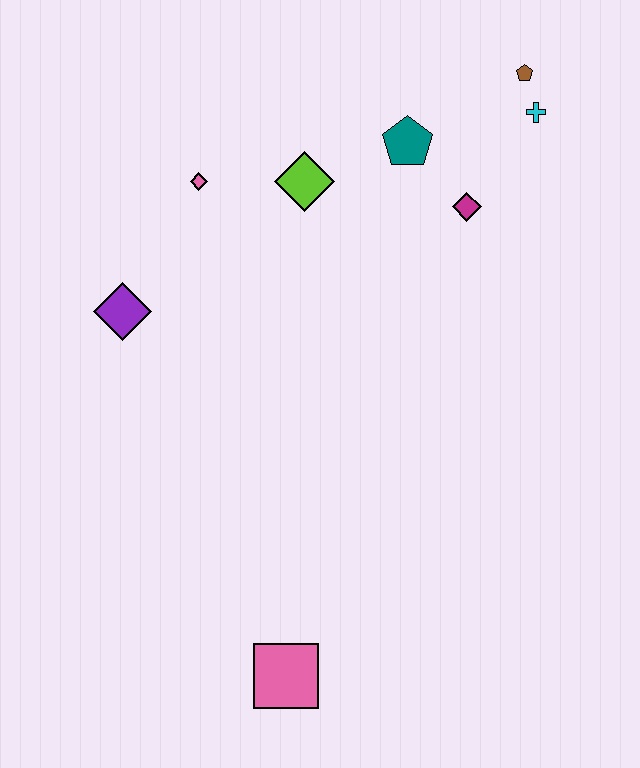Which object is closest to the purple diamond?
The pink diamond is closest to the purple diamond.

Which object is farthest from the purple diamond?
The brown pentagon is farthest from the purple diamond.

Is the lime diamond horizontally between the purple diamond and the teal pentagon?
Yes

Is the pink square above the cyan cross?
No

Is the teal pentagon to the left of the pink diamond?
No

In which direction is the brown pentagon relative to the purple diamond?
The brown pentagon is to the right of the purple diamond.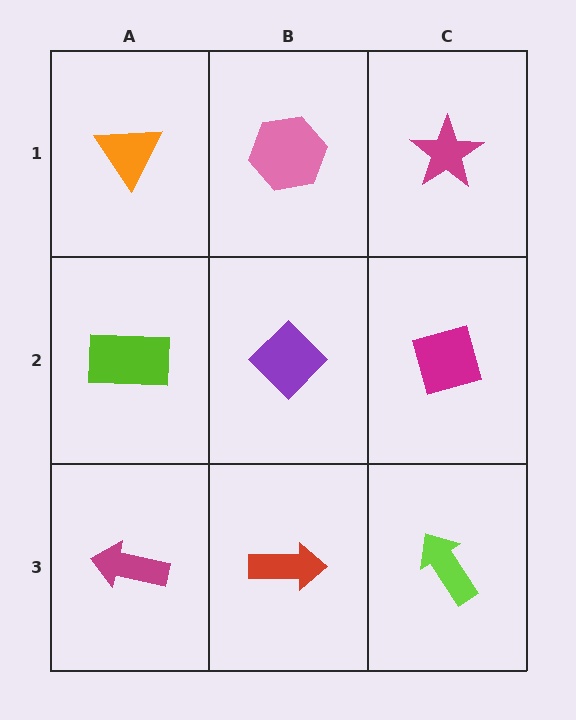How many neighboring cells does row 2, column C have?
3.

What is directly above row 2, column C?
A magenta star.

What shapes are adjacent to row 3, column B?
A purple diamond (row 2, column B), a magenta arrow (row 3, column A), a lime arrow (row 3, column C).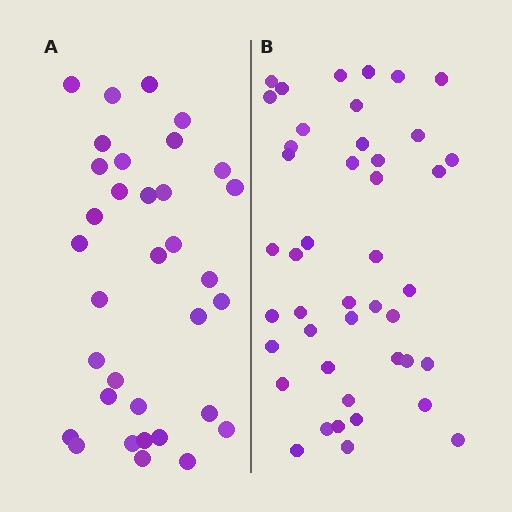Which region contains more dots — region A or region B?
Region B (the right region) has more dots.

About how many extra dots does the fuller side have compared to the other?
Region B has roughly 10 or so more dots than region A.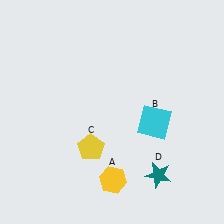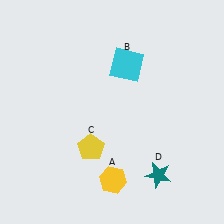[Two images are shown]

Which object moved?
The cyan square (B) moved up.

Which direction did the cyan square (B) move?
The cyan square (B) moved up.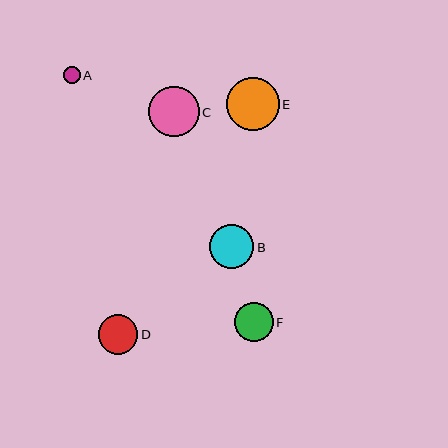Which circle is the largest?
Circle E is the largest with a size of approximately 53 pixels.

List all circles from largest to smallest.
From largest to smallest: E, C, B, D, F, A.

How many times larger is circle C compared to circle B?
Circle C is approximately 1.2 times the size of circle B.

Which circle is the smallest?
Circle A is the smallest with a size of approximately 17 pixels.